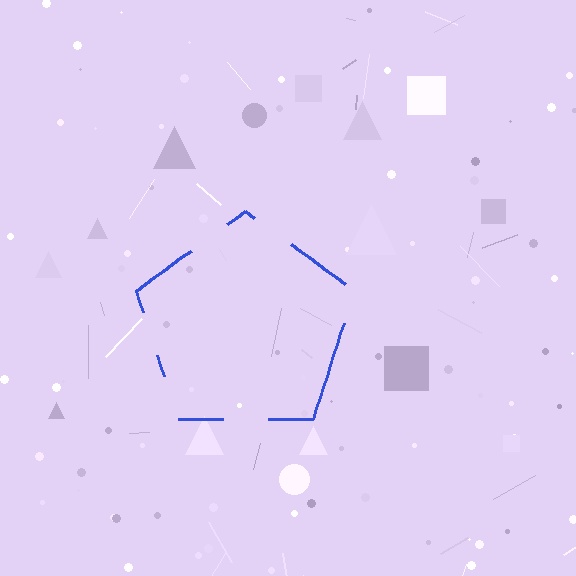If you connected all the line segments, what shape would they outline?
They would outline a pentagon.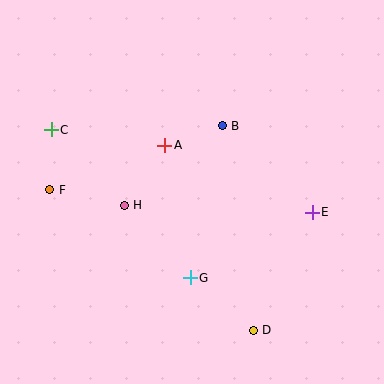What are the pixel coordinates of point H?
Point H is at (124, 205).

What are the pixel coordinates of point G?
Point G is at (190, 278).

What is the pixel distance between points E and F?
The distance between E and F is 263 pixels.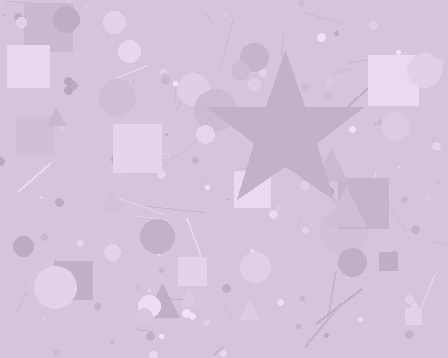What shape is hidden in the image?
A star is hidden in the image.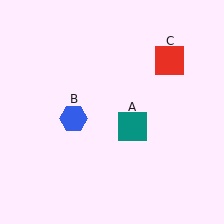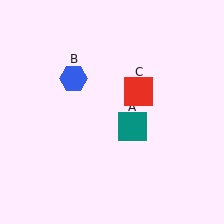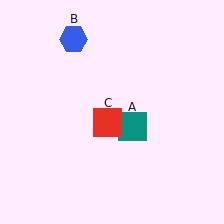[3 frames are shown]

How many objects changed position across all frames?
2 objects changed position: blue hexagon (object B), red square (object C).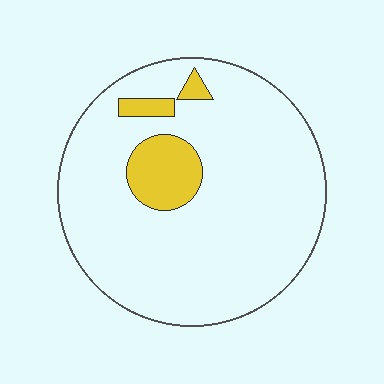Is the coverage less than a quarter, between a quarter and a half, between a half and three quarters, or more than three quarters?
Less than a quarter.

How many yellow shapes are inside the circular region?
3.